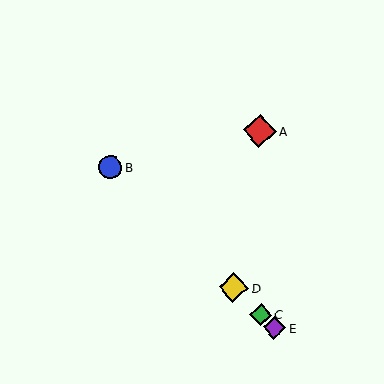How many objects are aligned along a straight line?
4 objects (B, C, D, E) are aligned along a straight line.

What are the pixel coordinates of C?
Object C is at (261, 315).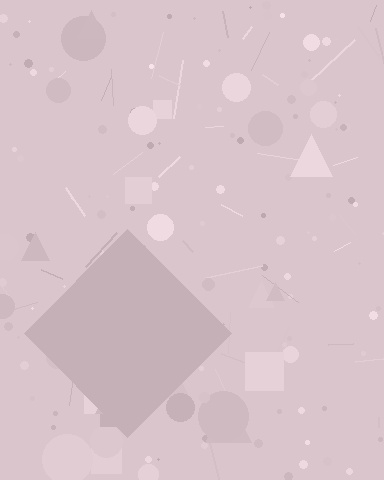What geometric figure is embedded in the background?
A diamond is embedded in the background.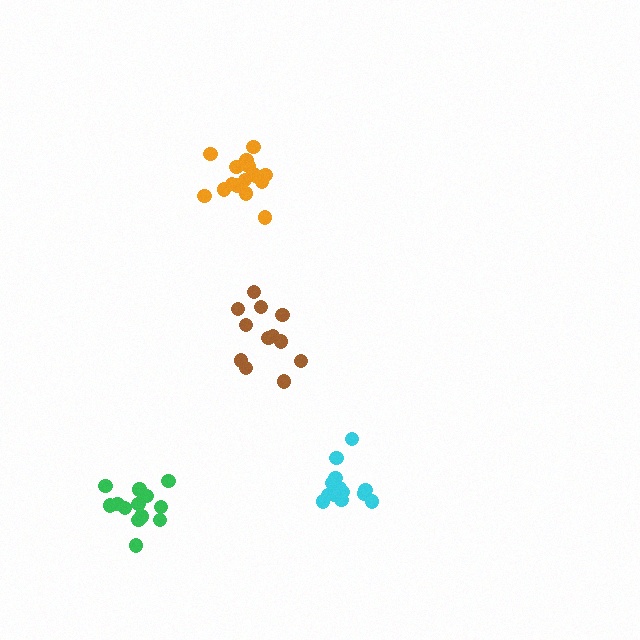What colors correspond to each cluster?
The clusters are colored: brown, green, cyan, orange.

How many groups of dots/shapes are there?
There are 4 groups.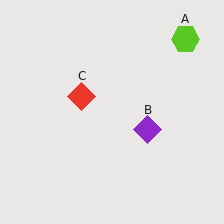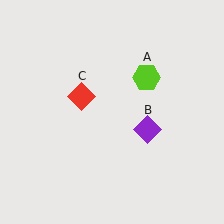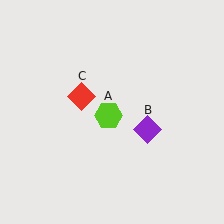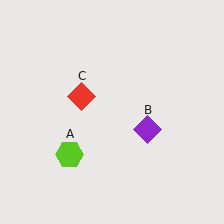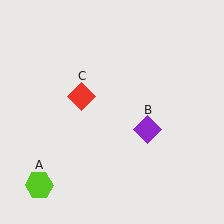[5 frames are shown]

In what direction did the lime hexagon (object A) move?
The lime hexagon (object A) moved down and to the left.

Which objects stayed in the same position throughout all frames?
Purple diamond (object B) and red diamond (object C) remained stationary.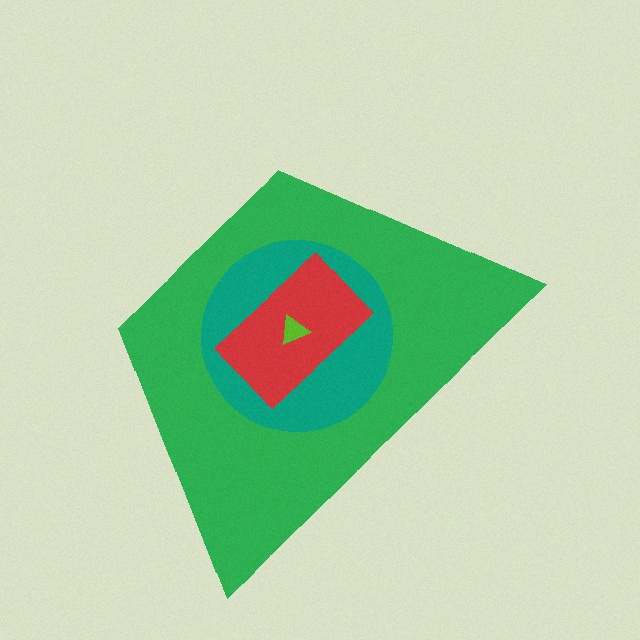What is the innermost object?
The lime triangle.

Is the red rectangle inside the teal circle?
Yes.